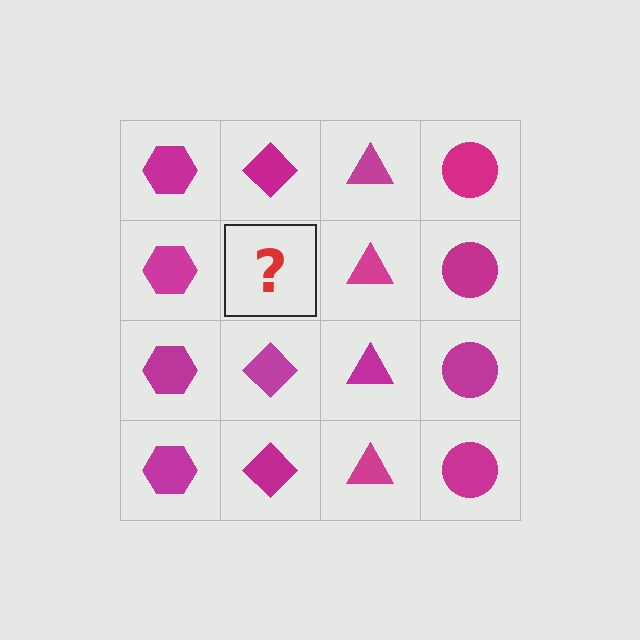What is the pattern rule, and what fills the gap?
The rule is that each column has a consistent shape. The gap should be filled with a magenta diamond.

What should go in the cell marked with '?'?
The missing cell should contain a magenta diamond.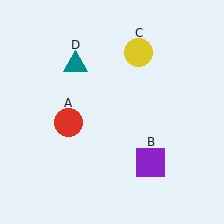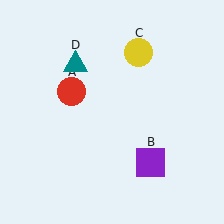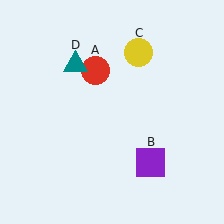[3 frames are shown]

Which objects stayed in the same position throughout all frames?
Purple square (object B) and yellow circle (object C) and teal triangle (object D) remained stationary.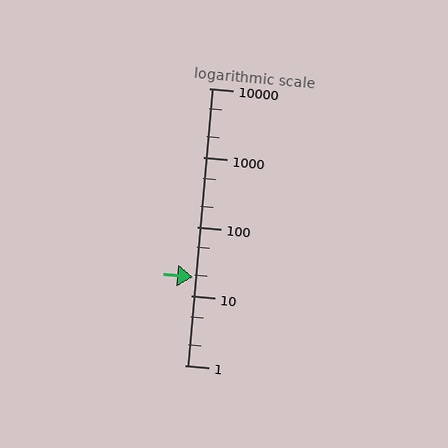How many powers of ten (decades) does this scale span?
The scale spans 4 decades, from 1 to 10000.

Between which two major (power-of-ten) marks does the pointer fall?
The pointer is between 10 and 100.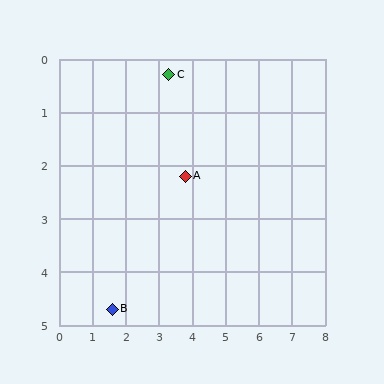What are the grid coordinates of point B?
Point B is at approximately (1.6, 4.7).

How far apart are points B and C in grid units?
Points B and C are about 4.7 grid units apart.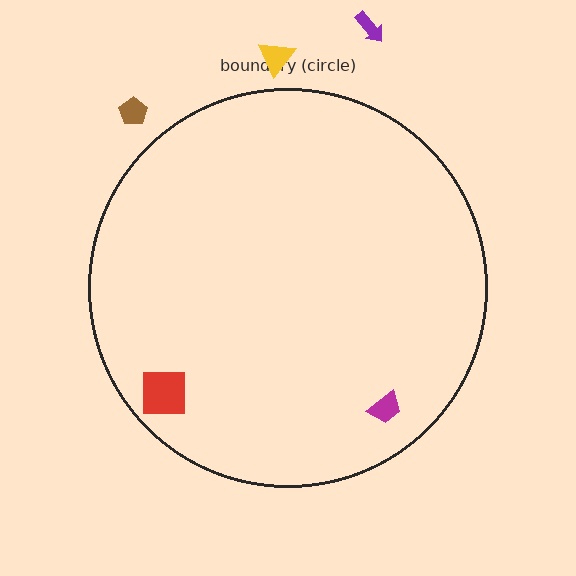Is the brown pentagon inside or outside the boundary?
Outside.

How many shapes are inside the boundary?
2 inside, 3 outside.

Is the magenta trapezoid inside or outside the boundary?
Inside.